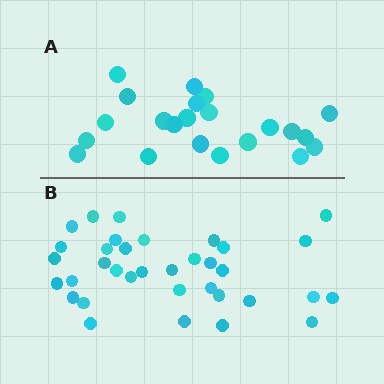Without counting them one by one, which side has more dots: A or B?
Region B (the bottom region) has more dots.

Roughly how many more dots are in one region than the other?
Region B has approximately 15 more dots than region A.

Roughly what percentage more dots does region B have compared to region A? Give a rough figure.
About 60% more.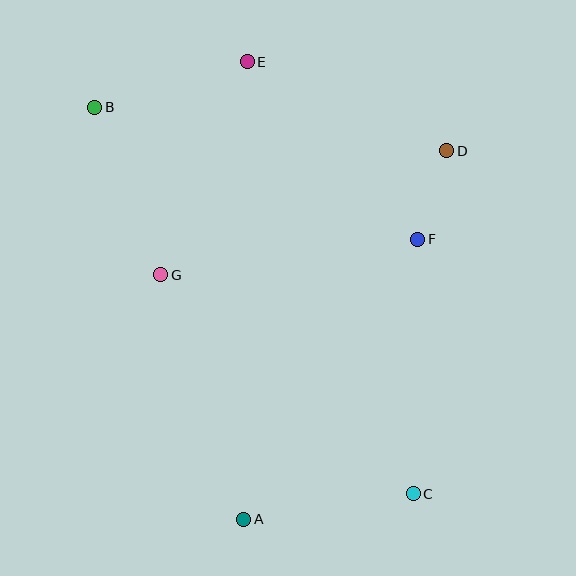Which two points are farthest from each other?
Points B and C are farthest from each other.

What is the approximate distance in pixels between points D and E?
The distance between D and E is approximately 218 pixels.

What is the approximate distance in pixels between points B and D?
The distance between B and D is approximately 355 pixels.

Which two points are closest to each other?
Points D and F are closest to each other.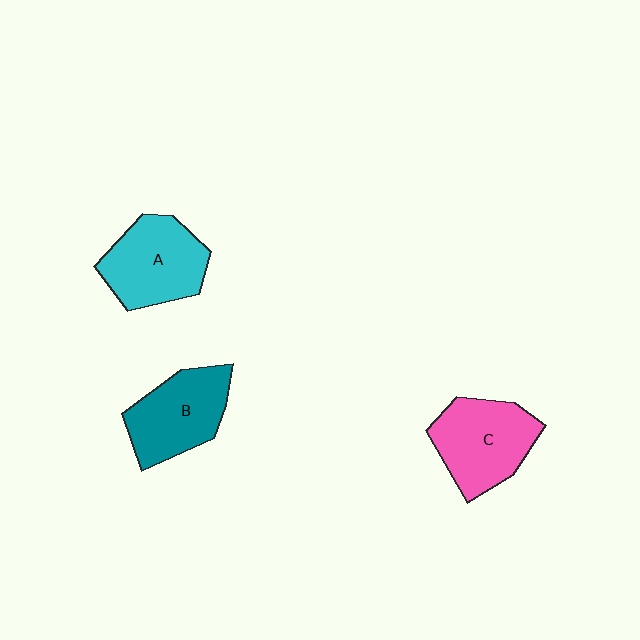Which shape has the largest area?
Shape C (pink).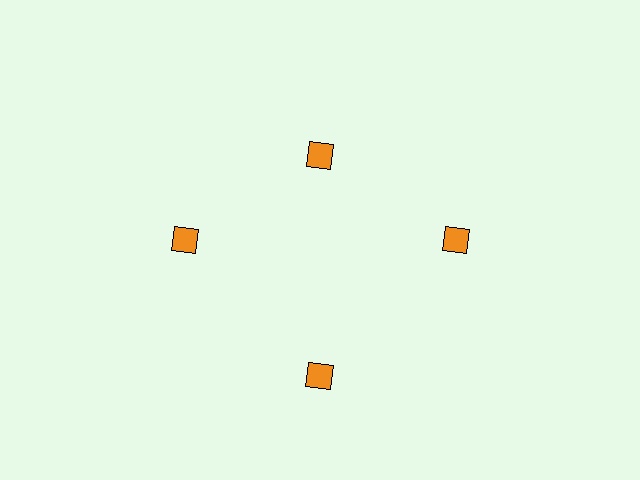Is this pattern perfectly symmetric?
No. The 4 orange diamonds are arranged in a ring, but one element near the 12 o'clock position is pulled inward toward the center, breaking the 4-fold rotational symmetry.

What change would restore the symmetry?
The symmetry would be restored by moving it outward, back onto the ring so that all 4 diamonds sit at equal angles and equal distance from the center.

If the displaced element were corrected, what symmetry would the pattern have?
It would have 4-fold rotational symmetry — the pattern would map onto itself every 90 degrees.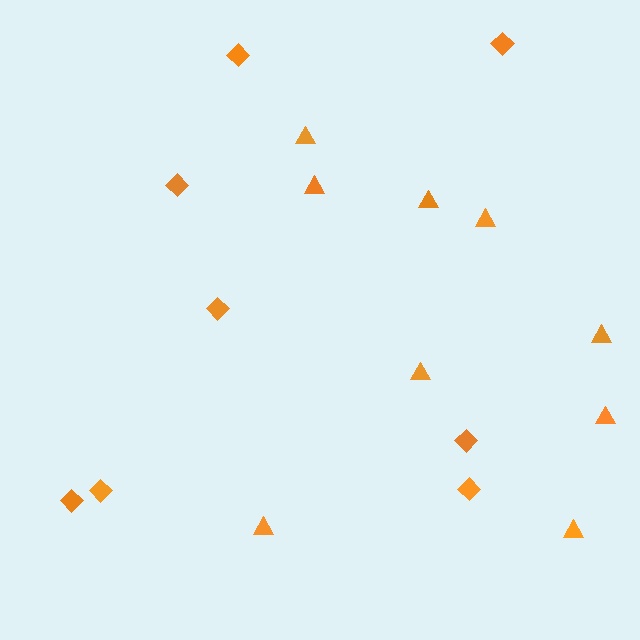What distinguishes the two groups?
There are 2 groups: one group of triangles (9) and one group of diamonds (8).